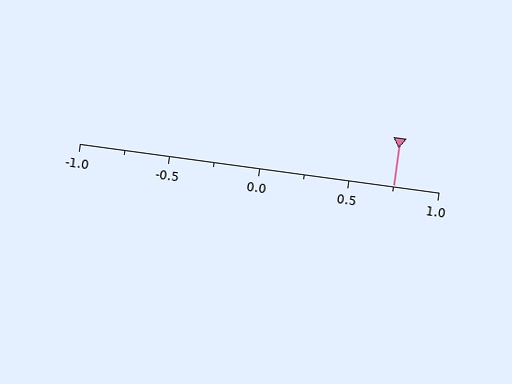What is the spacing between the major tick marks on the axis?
The major ticks are spaced 0.5 apart.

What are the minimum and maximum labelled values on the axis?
The axis runs from -1.0 to 1.0.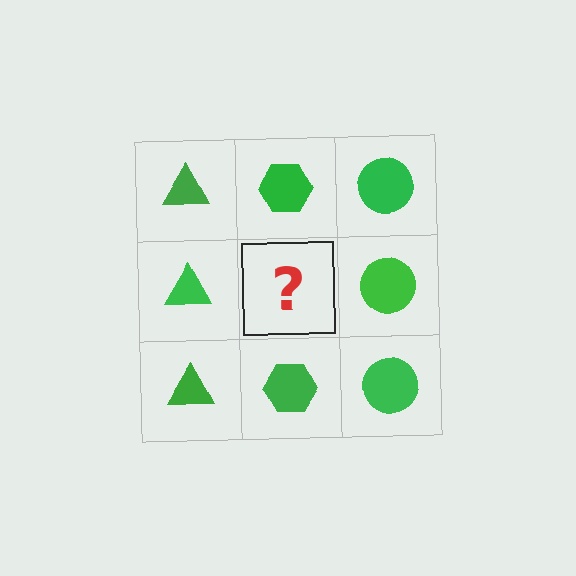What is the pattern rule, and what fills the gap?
The rule is that each column has a consistent shape. The gap should be filled with a green hexagon.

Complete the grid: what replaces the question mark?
The question mark should be replaced with a green hexagon.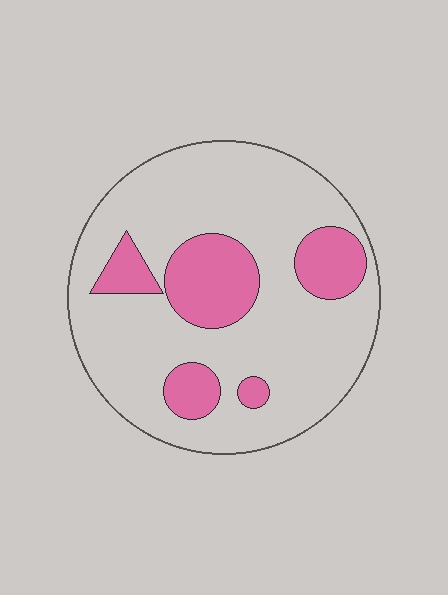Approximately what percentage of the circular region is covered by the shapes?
Approximately 20%.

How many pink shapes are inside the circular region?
5.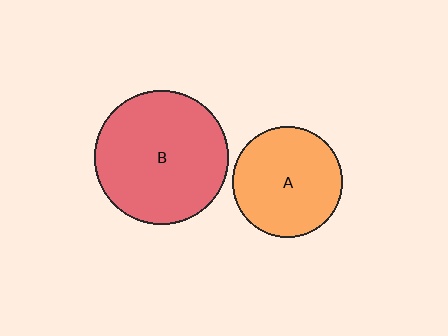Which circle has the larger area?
Circle B (red).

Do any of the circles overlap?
No, none of the circles overlap.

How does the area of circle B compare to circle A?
Approximately 1.5 times.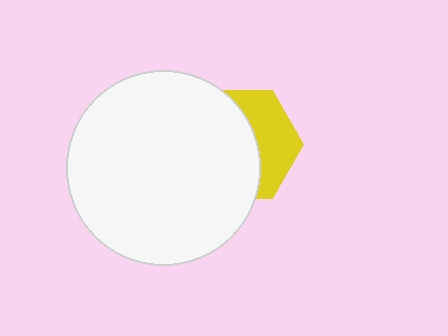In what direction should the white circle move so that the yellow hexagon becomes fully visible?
The white circle should move left. That is the shortest direction to clear the overlap and leave the yellow hexagon fully visible.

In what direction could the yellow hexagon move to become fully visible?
The yellow hexagon could move right. That would shift it out from behind the white circle entirely.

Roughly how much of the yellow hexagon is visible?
A small part of it is visible (roughly 38%).